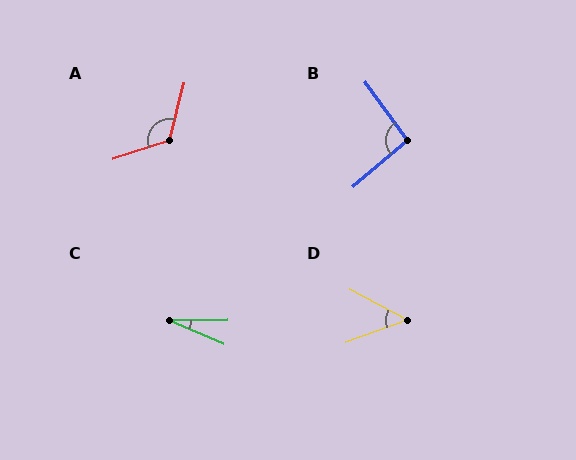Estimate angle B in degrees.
Approximately 95 degrees.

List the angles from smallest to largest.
C (24°), D (48°), B (95°), A (122°).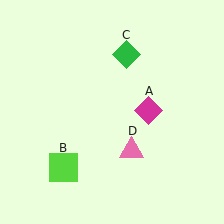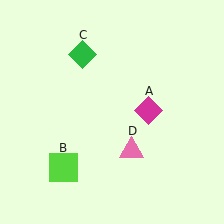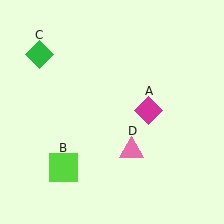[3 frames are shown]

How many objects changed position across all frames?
1 object changed position: green diamond (object C).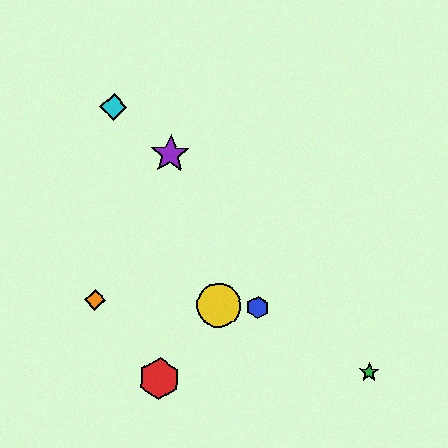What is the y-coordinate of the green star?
The green star is at y≈372.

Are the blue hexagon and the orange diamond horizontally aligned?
Yes, both are at y≈307.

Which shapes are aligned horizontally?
The blue hexagon, the yellow circle, the orange diamond are aligned horizontally.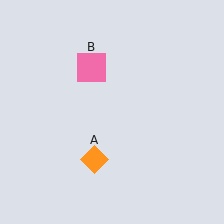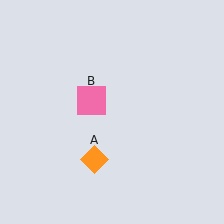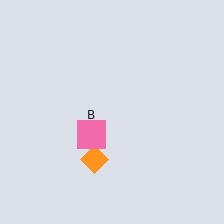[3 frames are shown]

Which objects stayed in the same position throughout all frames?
Orange diamond (object A) remained stationary.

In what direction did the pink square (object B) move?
The pink square (object B) moved down.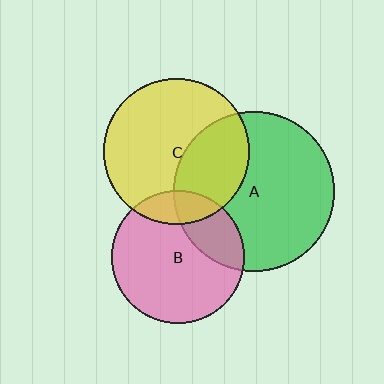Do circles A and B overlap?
Yes.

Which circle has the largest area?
Circle A (green).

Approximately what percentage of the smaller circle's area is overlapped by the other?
Approximately 25%.